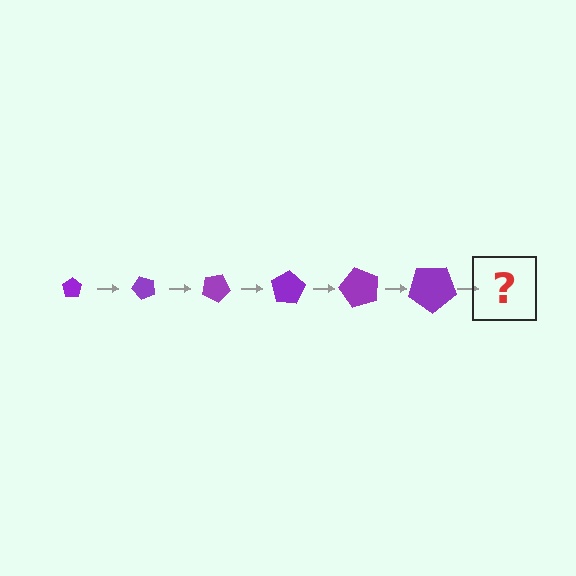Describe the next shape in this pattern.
It should be a pentagon, larger than the previous one and rotated 300 degrees from the start.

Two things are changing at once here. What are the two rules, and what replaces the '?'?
The two rules are that the pentagon grows larger each step and it rotates 50 degrees each step. The '?' should be a pentagon, larger than the previous one and rotated 300 degrees from the start.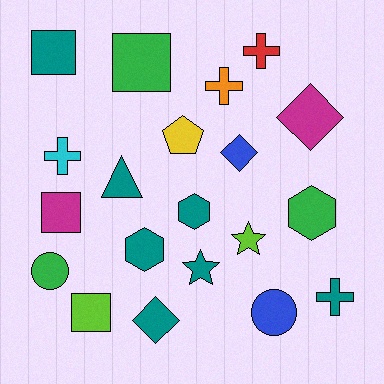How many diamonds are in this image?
There are 3 diamonds.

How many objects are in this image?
There are 20 objects.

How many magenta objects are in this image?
There are 2 magenta objects.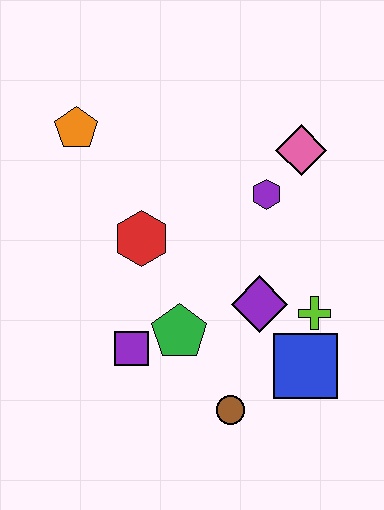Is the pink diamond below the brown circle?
No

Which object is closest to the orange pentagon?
The red hexagon is closest to the orange pentagon.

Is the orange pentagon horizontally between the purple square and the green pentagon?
No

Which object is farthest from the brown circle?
The orange pentagon is farthest from the brown circle.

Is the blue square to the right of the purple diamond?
Yes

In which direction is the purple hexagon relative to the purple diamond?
The purple hexagon is above the purple diamond.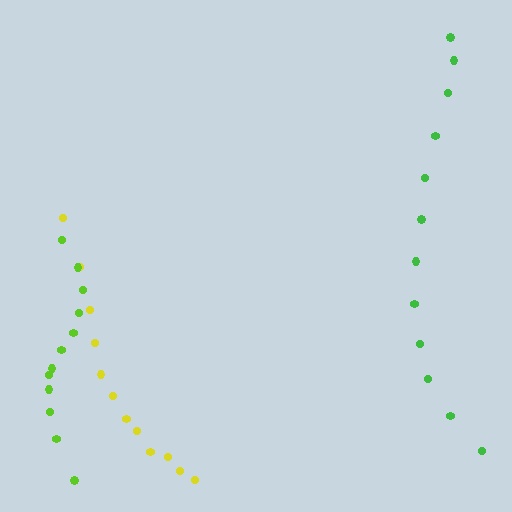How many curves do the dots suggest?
There are 3 distinct paths.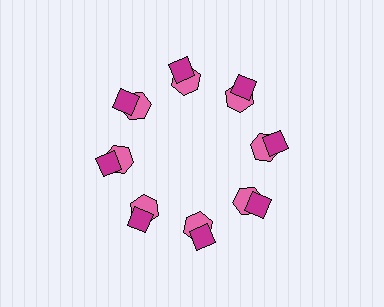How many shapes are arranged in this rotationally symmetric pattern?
There are 16 shapes, arranged in 8 groups of 2.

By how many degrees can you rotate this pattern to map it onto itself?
The pattern maps onto itself every 45 degrees of rotation.